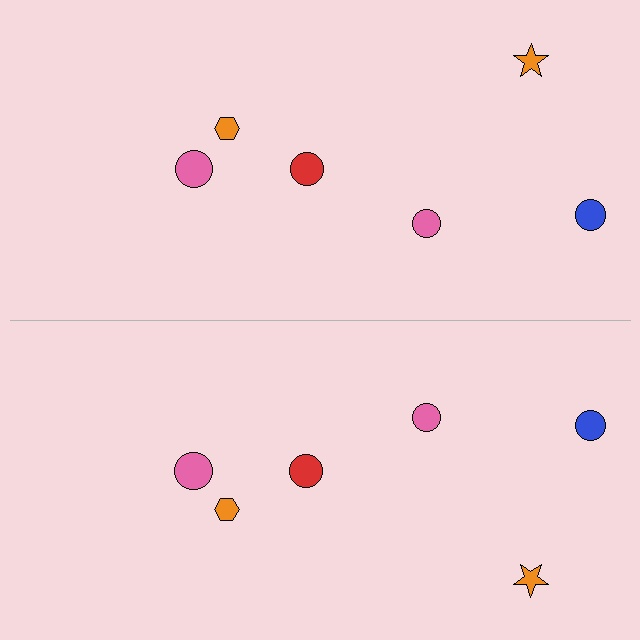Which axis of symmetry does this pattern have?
The pattern has a horizontal axis of symmetry running through the center of the image.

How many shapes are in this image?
There are 12 shapes in this image.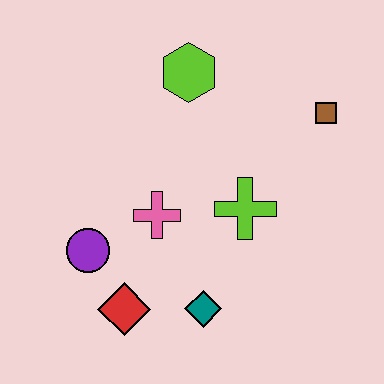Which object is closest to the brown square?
The lime cross is closest to the brown square.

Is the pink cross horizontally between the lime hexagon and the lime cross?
No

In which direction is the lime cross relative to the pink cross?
The lime cross is to the right of the pink cross.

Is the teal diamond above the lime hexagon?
No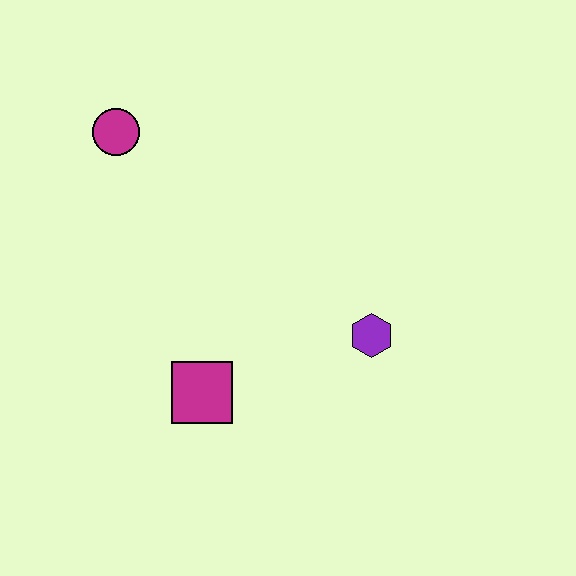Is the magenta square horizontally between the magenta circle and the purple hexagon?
Yes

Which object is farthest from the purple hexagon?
The magenta circle is farthest from the purple hexagon.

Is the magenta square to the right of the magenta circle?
Yes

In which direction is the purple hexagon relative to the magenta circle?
The purple hexagon is to the right of the magenta circle.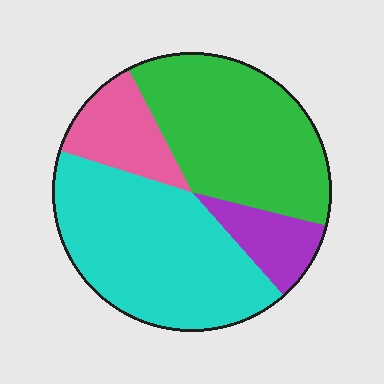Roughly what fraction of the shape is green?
Green covers 37% of the shape.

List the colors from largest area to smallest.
From largest to smallest: cyan, green, pink, purple.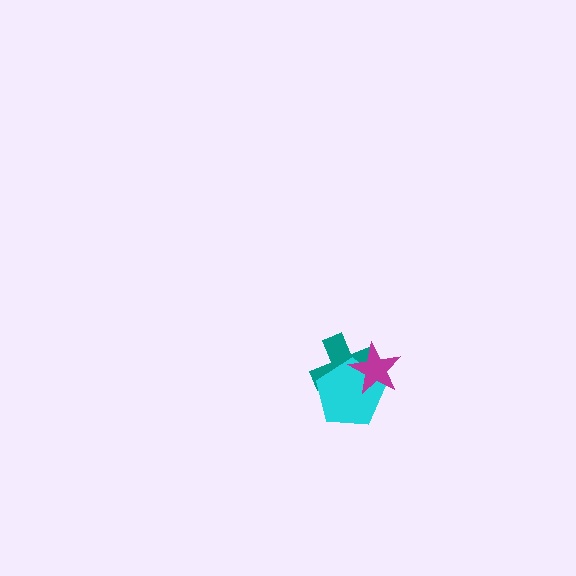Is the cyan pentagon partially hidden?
Yes, it is partially covered by another shape.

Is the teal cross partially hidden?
Yes, it is partially covered by another shape.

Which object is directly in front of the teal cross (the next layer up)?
The cyan pentagon is directly in front of the teal cross.